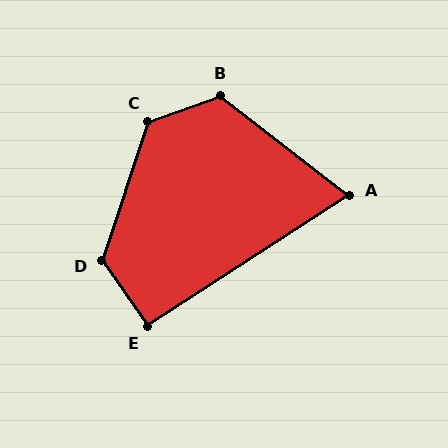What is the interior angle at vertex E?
Approximately 92 degrees (approximately right).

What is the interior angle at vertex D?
Approximately 127 degrees (obtuse).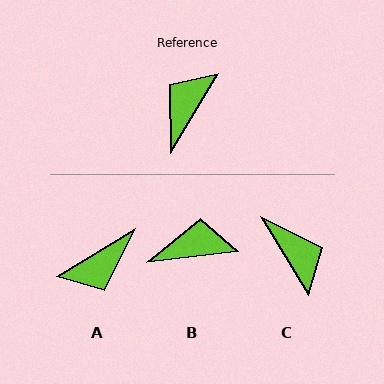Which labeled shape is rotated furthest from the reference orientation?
A, about 153 degrees away.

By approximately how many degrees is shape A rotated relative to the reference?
Approximately 153 degrees counter-clockwise.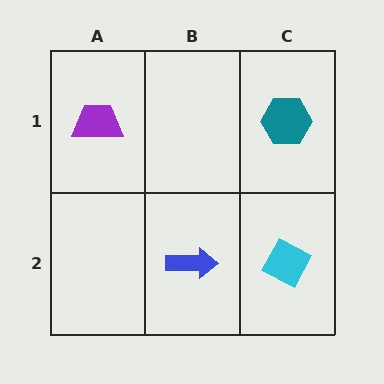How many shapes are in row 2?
2 shapes.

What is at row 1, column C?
A teal hexagon.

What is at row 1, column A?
A purple trapezoid.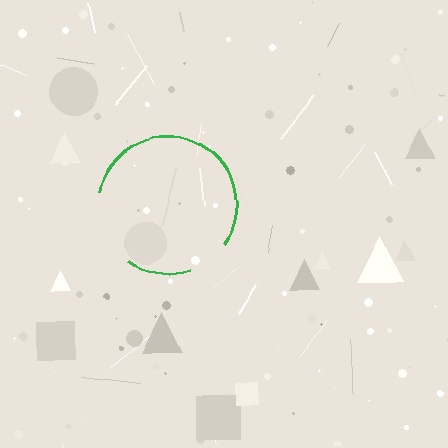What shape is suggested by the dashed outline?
The dashed outline suggests a circle.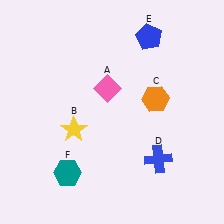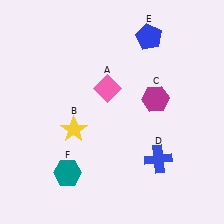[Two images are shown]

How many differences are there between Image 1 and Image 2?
There is 1 difference between the two images.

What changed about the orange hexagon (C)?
In Image 1, C is orange. In Image 2, it changed to magenta.